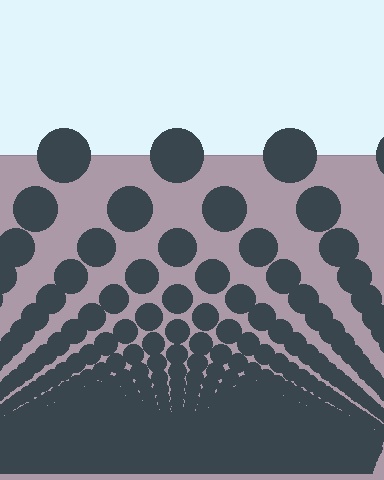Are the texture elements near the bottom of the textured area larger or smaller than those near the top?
Smaller. The gradient is inverted — elements near the bottom are smaller and denser.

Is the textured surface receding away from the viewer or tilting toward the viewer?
The surface appears to tilt toward the viewer. Texture elements get larger and sparser toward the top.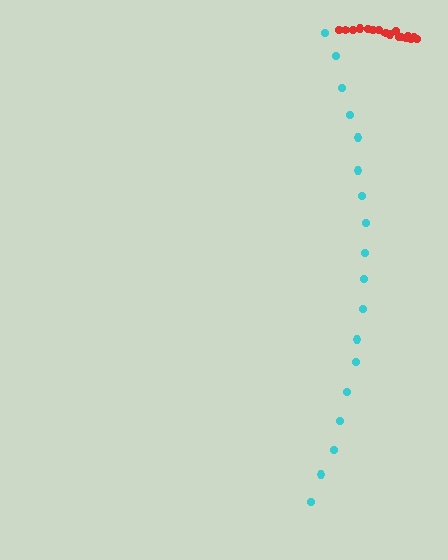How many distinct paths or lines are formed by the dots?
There are 2 distinct paths.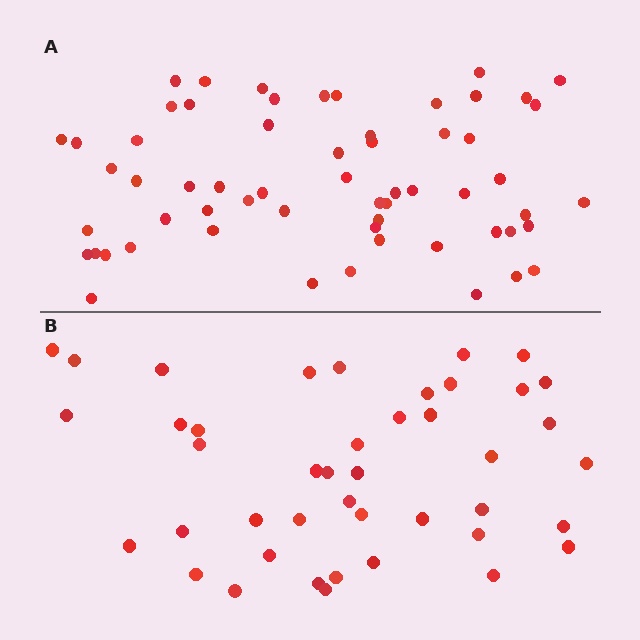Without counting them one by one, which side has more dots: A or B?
Region A (the top region) has more dots.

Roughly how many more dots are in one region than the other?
Region A has approximately 15 more dots than region B.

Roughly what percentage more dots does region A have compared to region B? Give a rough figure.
About 40% more.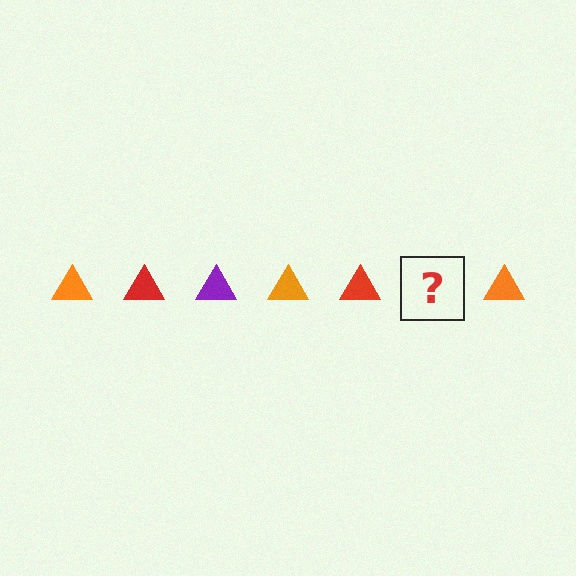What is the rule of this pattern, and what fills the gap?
The rule is that the pattern cycles through orange, red, purple triangles. The gap should be filled with a purple triangle.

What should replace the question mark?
The question mark should be replaced with a purple triangle.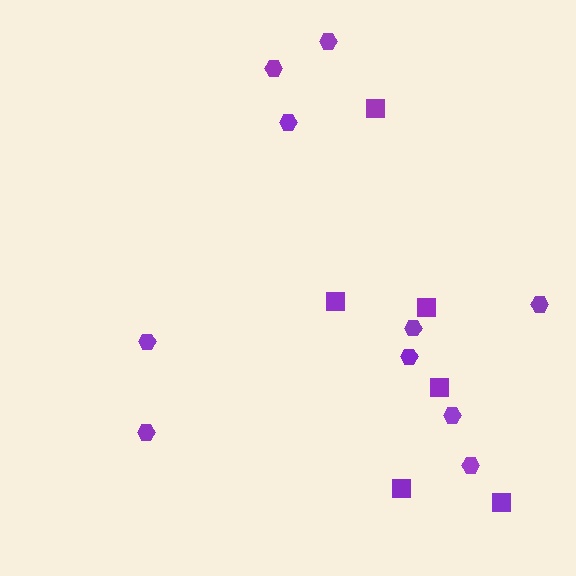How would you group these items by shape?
There are 2 groups: one group of squares (6) and one group of hexagons (10).